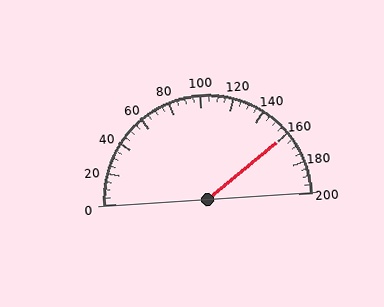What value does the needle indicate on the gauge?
The needle indicates approximately 160.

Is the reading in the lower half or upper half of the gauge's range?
The reading is in the upper half of the range (0 to 200).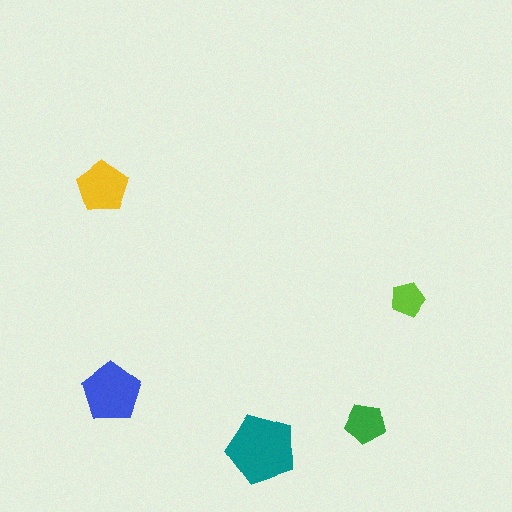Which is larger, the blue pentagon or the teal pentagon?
The teal one.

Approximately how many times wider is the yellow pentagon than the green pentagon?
About 1.5 times wider.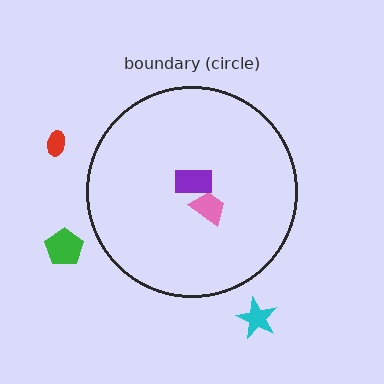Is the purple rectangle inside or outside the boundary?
Inside.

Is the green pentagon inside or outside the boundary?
Outside.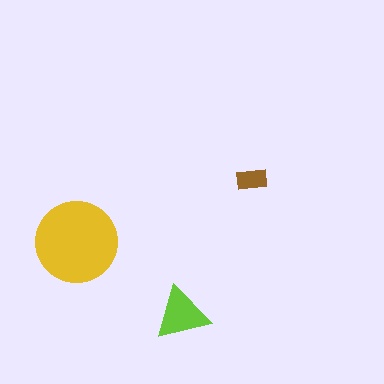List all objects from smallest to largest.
The brown rectangle, the lime triangle, the yellow circle.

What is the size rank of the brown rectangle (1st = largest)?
3rd.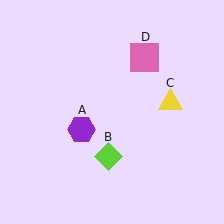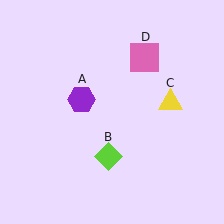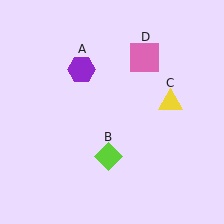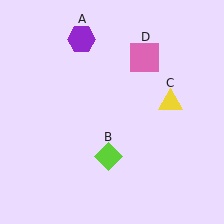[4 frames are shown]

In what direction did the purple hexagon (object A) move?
The purple hexagon (object A) moved up.